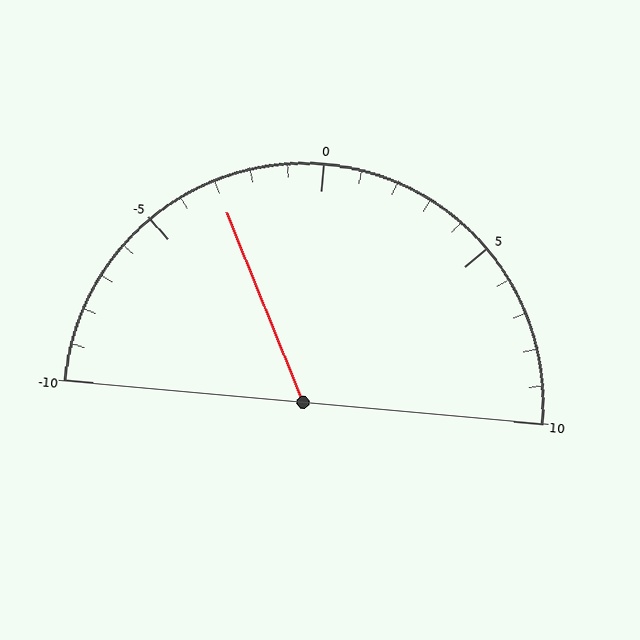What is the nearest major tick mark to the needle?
The nearest major tick mark is -5.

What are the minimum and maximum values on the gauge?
The gauge ranges from -10 to 10.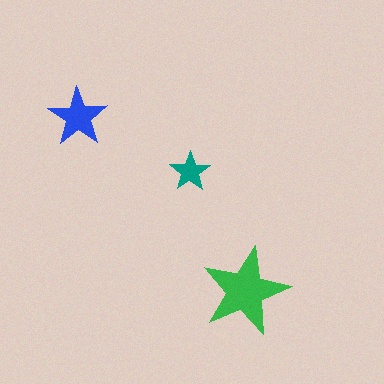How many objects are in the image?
There are 3 objects in the image.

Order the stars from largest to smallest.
the green one, the blue one, the teal one.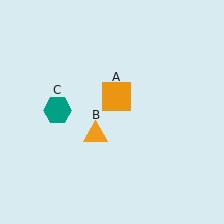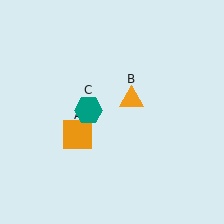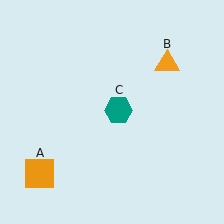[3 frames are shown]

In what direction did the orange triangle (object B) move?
The orange triangle (object B) moved up and to the right.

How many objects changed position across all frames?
3 objects changed position: orange square (object A), orange triangle (object B), teal hexagon (object C).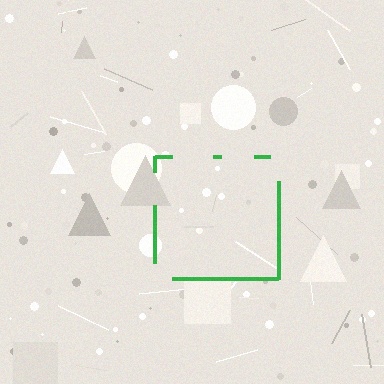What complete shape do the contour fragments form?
The contour fragments form a square.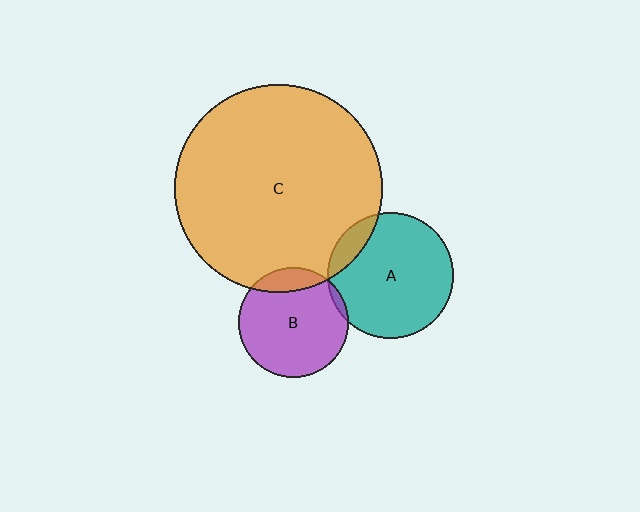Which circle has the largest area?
Circle C (orange).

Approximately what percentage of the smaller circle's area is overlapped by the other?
Approximately 10%.